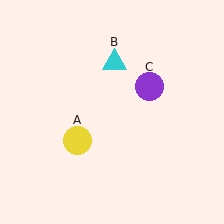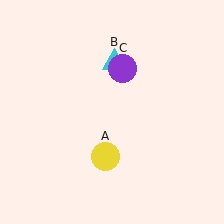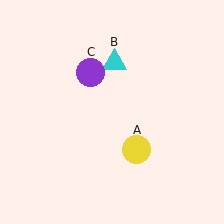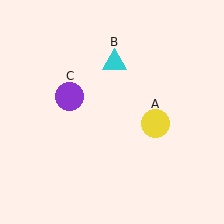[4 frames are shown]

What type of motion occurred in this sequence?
The yellow circle (object A), purple circle (object C) rotated counterclockwise around the center of the scene.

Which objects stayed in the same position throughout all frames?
Cyan triangle (object B) remained stationary.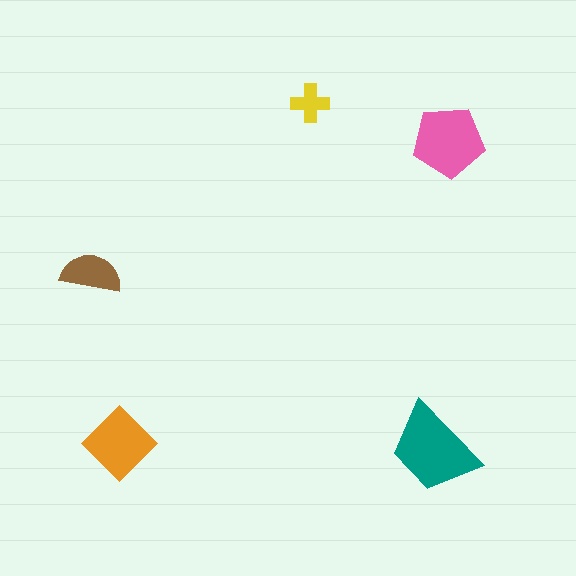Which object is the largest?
The teal trapezoid.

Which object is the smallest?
The yellow cross.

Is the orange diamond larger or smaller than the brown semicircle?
Larger.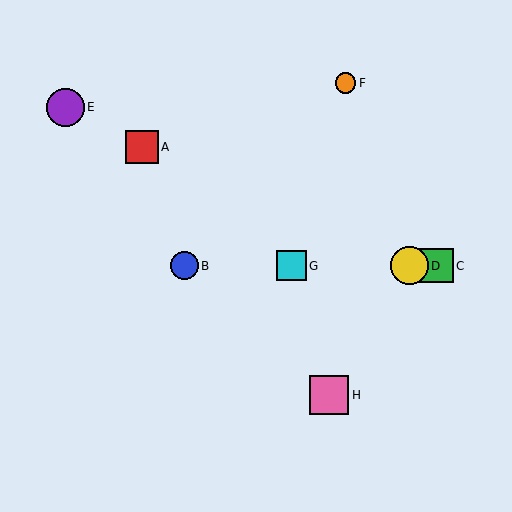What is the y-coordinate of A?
Object A is at y≈147.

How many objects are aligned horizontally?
4 objects (B, C, D, G) are aligned horizontally.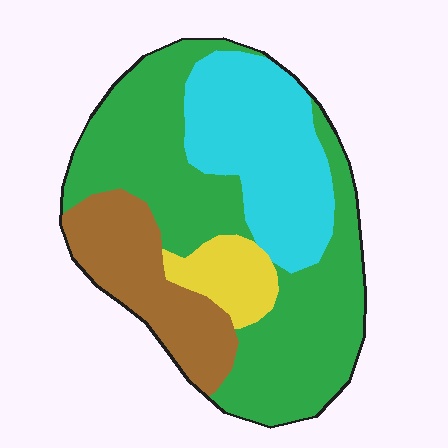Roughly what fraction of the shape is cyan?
Cyan takes up about one quarter (1/4) of the shape.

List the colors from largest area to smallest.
From largest to smallest: green, cyan, brown, yellow.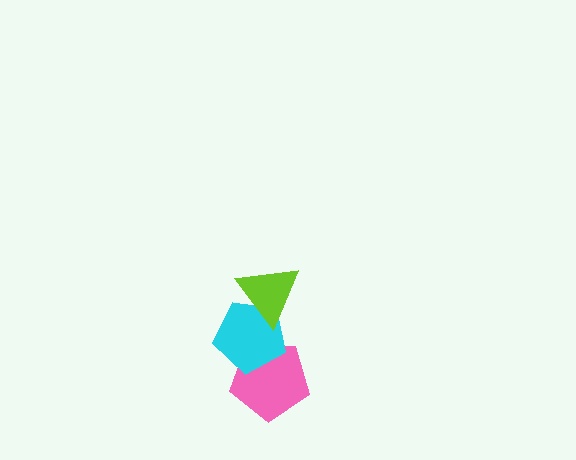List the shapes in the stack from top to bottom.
From top to bottom: the lime triangle, the cyan pentagon, the pink pentagon.